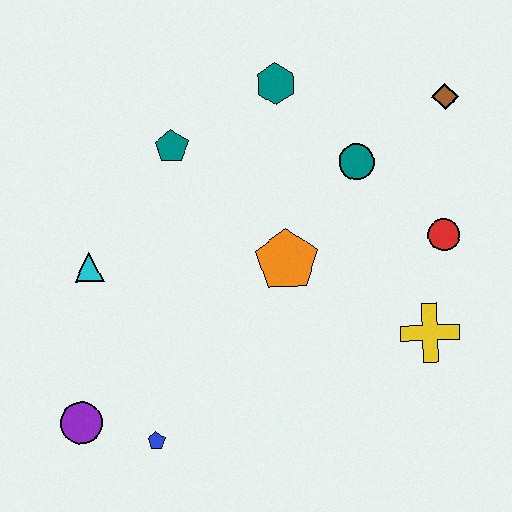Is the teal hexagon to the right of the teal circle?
No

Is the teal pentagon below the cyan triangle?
No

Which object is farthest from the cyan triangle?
The brown diamond is farthest from the cyan triangle.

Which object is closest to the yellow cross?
The red circle is closest to the yellow cross.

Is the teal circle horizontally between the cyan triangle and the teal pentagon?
No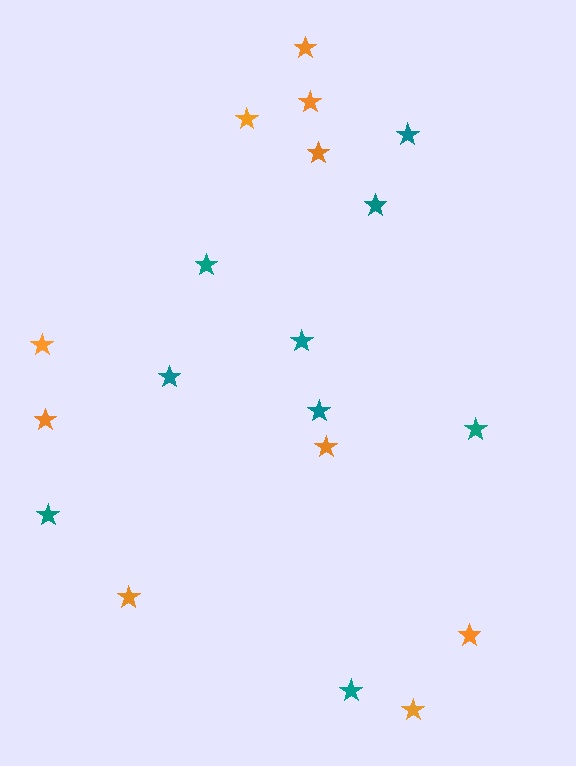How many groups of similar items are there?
There are 2 groups: one group of orange stars (10) and one group of teal stars (9).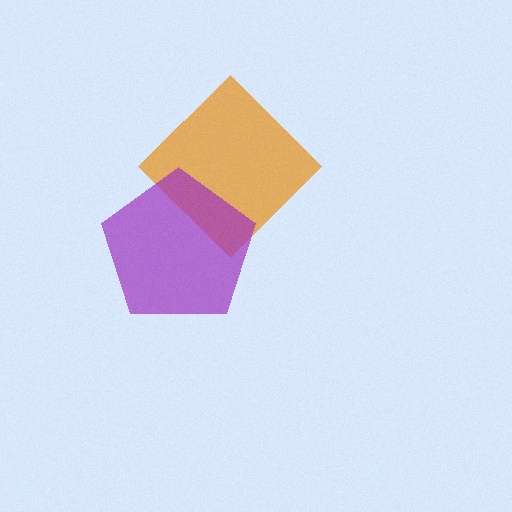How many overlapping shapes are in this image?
There are 2 overlapping shapes in the image.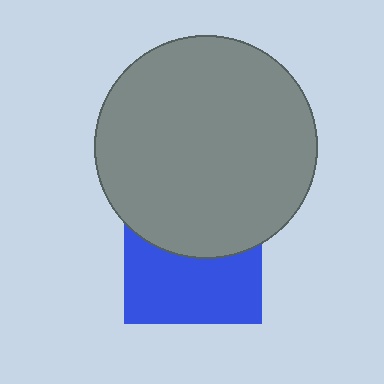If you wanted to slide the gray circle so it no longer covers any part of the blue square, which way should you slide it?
Slide it up — that is the most direct way to separate the two shapes.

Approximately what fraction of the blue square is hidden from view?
Roughly 46% of the blue square is hidden behind the gray circle.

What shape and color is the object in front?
The object in front is a gray circle.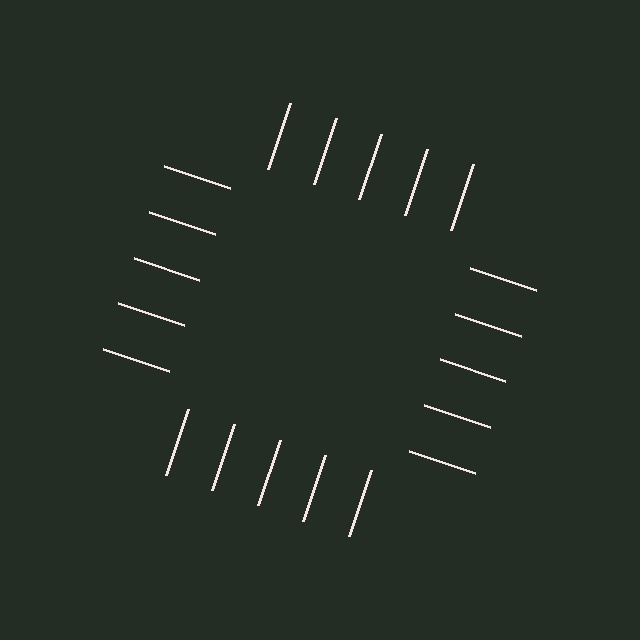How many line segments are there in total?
20 — 5 along each of the 4 edges.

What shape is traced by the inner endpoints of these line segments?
An illusory square — the line segments terminate on its edges but no continuous stroke is drawn.